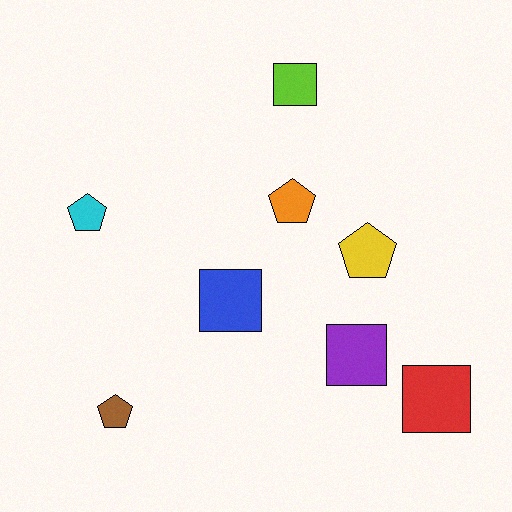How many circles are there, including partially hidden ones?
There are no circles.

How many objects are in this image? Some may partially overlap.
There are 8 objects.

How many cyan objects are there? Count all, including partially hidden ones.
There is 1 cyan object.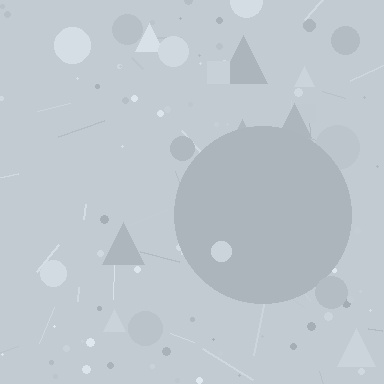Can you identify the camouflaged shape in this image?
The camouflaged shape is a circle.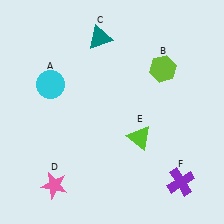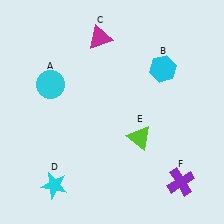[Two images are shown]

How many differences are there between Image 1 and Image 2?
There are 3 differences between the two images.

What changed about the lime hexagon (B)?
In Image 1, B is lime. In Image 2, it changed to cyan.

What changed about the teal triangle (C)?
In Image 1, C is teal. In Image 2, it changed to magenta.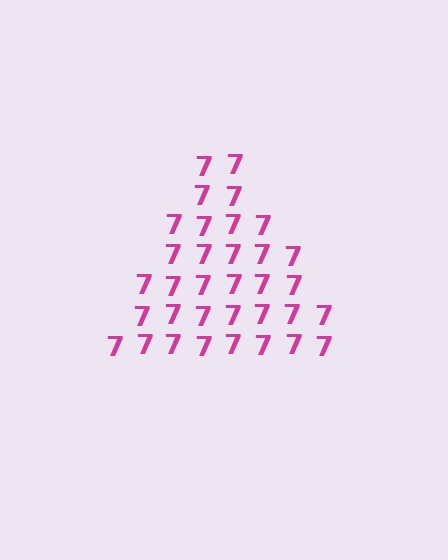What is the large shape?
The large shape is a triangle.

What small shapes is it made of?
It is made of small digit 7's.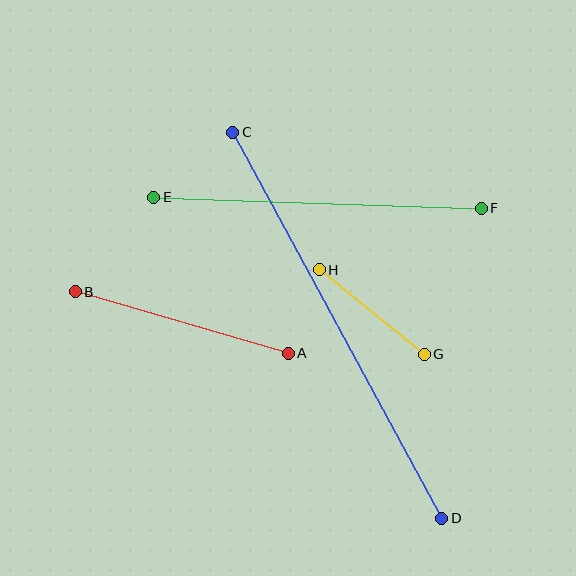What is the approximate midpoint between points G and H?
The midpoint is at approximately (372, 312) pixels.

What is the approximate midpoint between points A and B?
The midpoint is at approximately (182, 323) pixels.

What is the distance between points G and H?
The distance is approximately 135 pixels.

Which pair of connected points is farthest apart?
Points C and D are farthest apart.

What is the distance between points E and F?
The distance is approximately 328 pixels.